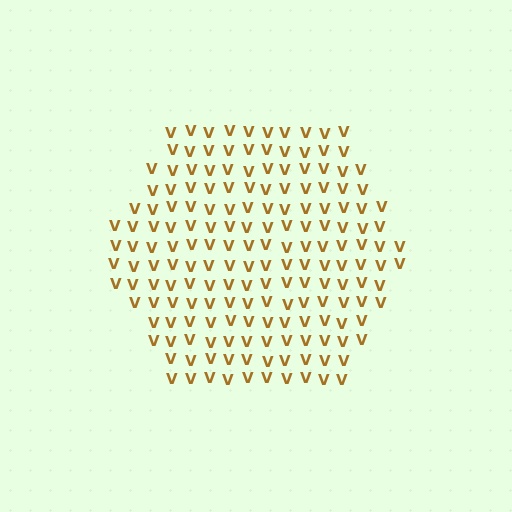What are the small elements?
The small elements are letter V's.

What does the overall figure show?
The overall figure shows a hexagon.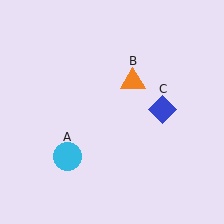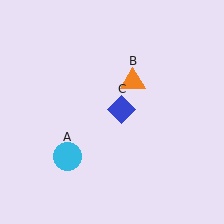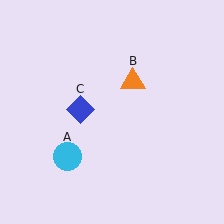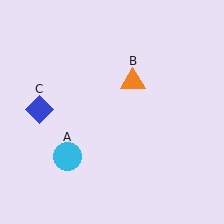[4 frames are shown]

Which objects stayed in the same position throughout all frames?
Cyan circle (object A) and orange triangle (object B) remained stationary.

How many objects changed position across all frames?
1 object changed position: blue diamond (object C).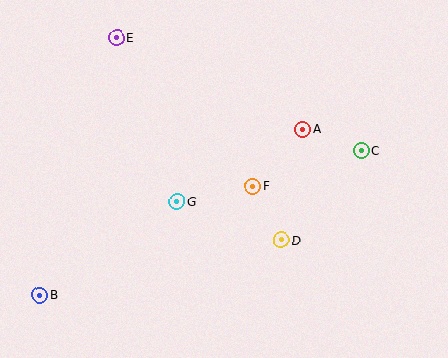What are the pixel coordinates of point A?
Point A is at (303, 129).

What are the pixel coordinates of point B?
Point B is at (40, 295).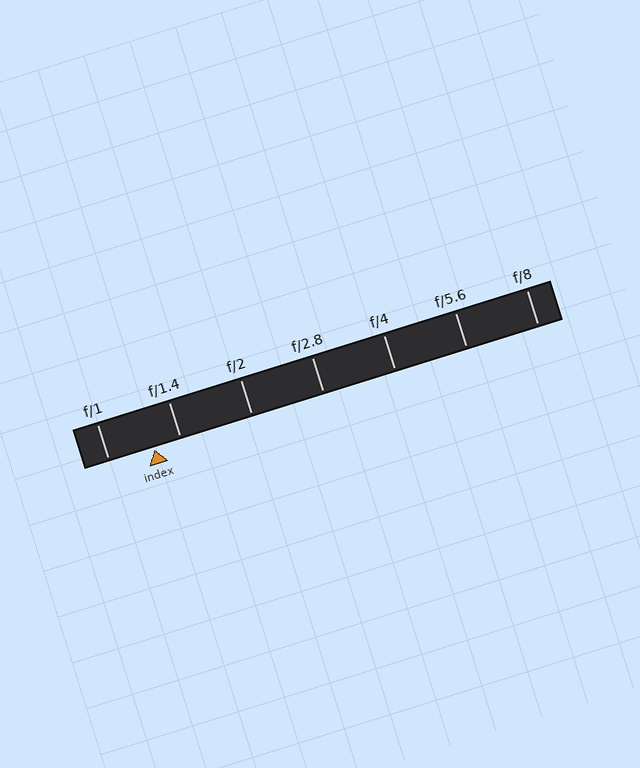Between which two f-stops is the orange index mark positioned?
The index mark is between f/1 and f/1.4.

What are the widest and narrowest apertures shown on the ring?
The widest aperture shown is f/1 and the narrowest is f/8.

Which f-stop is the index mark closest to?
The index mark is closest to f/1.4.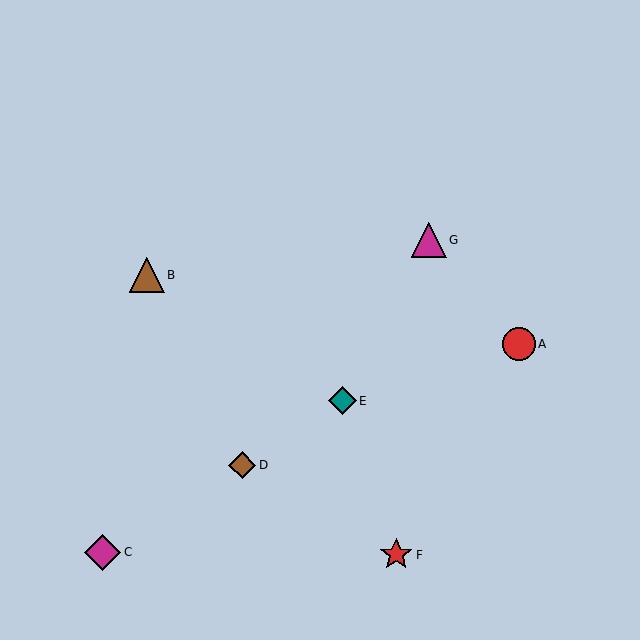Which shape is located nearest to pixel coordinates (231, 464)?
The brown diamond (labeled D) at (242, 465) is nearest to that location.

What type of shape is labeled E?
Shape E is a teal diamond.